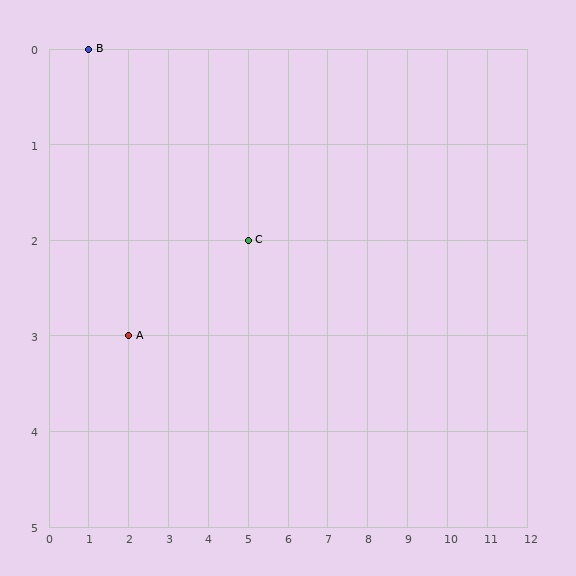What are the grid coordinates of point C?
Point C is at grid coordinates (5, 2).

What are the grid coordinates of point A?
Point A is at grid coordinates (2, 3).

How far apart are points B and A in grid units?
Points B and A are 1 column and 3 rows apart (about 3.2 grid units diagonally).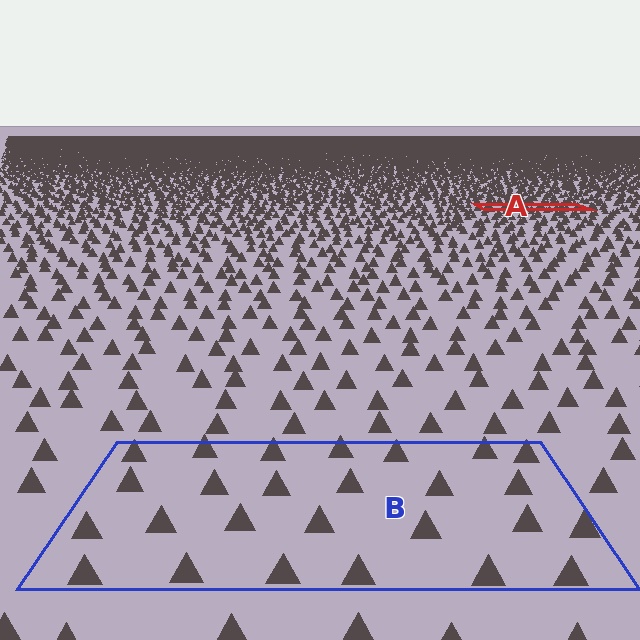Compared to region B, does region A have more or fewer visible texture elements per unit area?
Region A has more texture elements per unit area — they are packed more densely because it is farther away.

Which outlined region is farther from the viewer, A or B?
Region A is farther from the viewer — the texture elements inside it appear smaller and more densely packed.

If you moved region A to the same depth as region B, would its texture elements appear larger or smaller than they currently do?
They would appear larger. At a closer depth, the same texture elements are projected at a bigger on-screen size.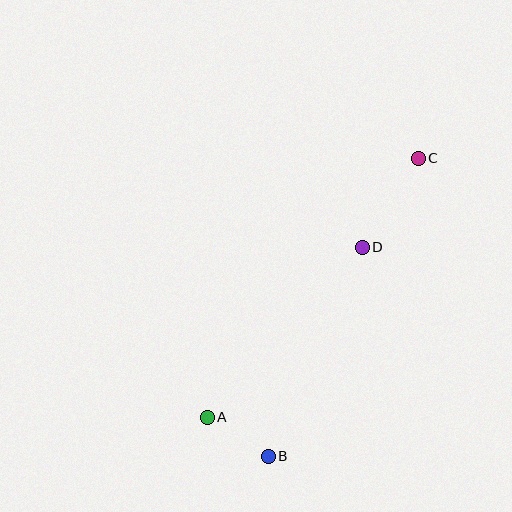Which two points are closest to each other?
Points A and B are closest to each other.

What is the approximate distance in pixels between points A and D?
The distance between A and D is approximately 230 pixels.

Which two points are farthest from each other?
Points A and C are farthest from each other.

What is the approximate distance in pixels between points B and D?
The distance between B and D is approximately 229 pixels.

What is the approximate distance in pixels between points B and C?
The distance between B and C is approximately 333 pixels.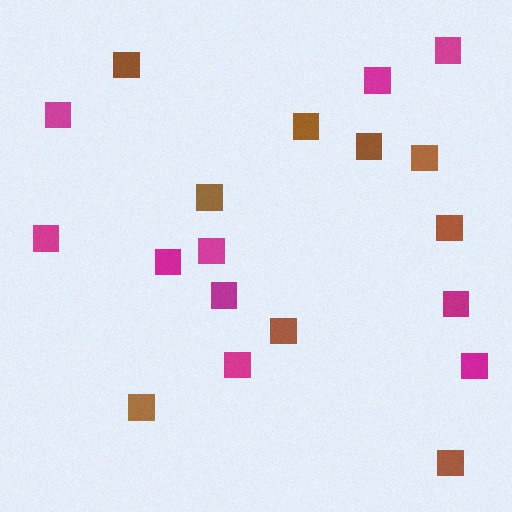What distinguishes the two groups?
There are 2 groups: one group of magenta squares (10) and one group of brown squares (9).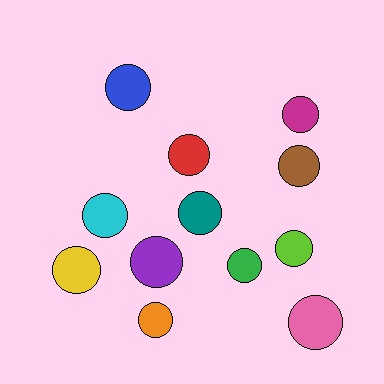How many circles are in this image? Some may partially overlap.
There are 12 circles.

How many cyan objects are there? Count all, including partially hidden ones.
There is 1 cyan object.